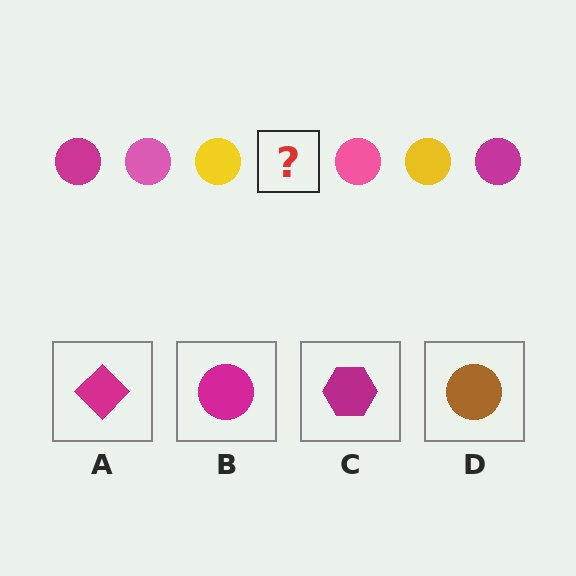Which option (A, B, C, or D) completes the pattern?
B.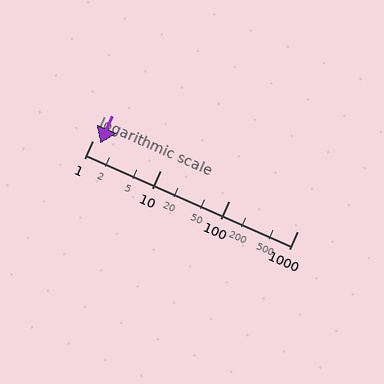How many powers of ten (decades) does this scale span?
The scale spans 3 decades, from 1 to 1000.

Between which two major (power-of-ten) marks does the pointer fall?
The pointer is between 1 and 10.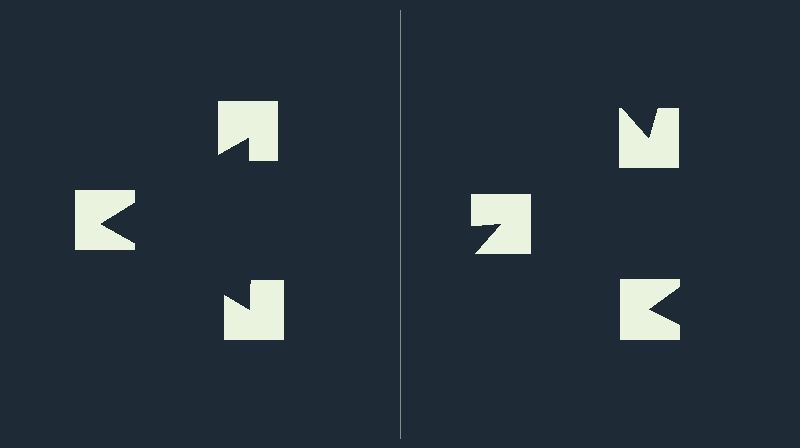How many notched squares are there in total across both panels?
6 — 3 on each side.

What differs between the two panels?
The notched squares are positioned identically on both sides; only the wedge orientations differ. On the left they align to a triangle; on the right they are misaligned.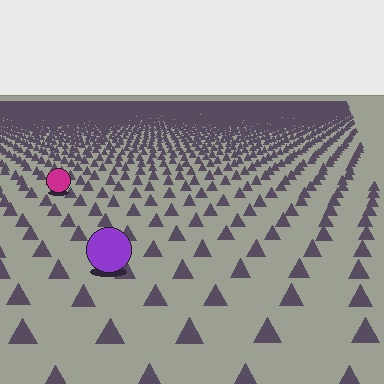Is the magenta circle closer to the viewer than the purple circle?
No. The purple circle is closer — you can tell from the texture gradient: the ground texture is coarser near it.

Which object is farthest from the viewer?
The magenta circle is farthest from the viewer. It appears smaller and the ground texture around it is denser.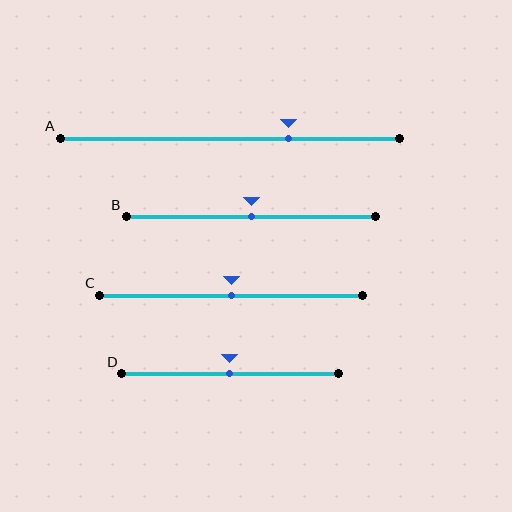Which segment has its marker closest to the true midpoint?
Segment B has its marker closest to the true midpoint.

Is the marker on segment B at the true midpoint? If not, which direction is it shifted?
Yes, the marker on segment B is at the true midpoint.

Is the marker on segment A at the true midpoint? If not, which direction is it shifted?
No, the marker on segment A is shifted to the right by about 17% of the segment length.